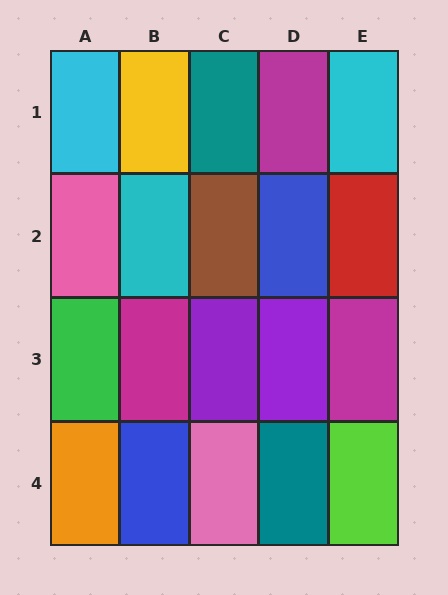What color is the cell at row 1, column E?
Cyan.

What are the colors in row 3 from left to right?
Green, magenta, purple, purple, magenta.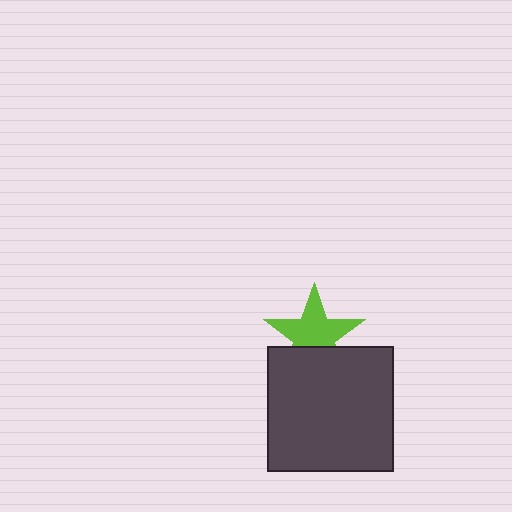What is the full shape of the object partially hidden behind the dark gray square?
The partially hidden object is a lime star.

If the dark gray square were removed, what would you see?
You would see the complete lime star.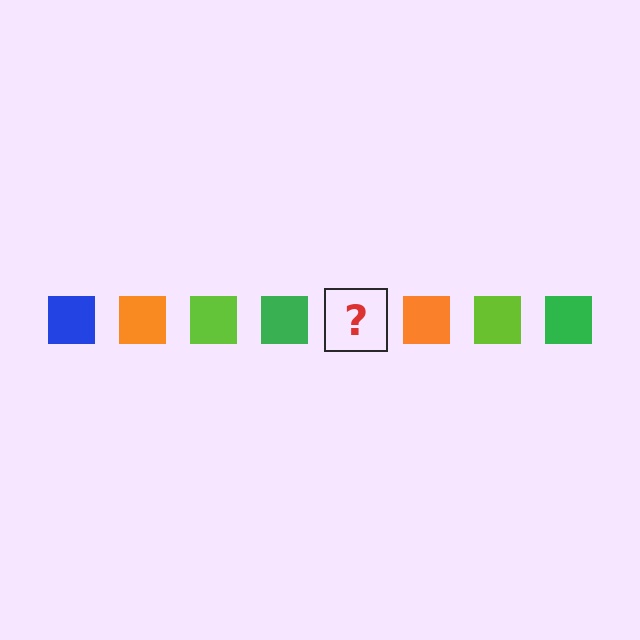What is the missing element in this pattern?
The missing element is a blue square.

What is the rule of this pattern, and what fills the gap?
The rule is that the pattern cycles through blue, orange, lime, green squares. The gap should be filled with a blue square.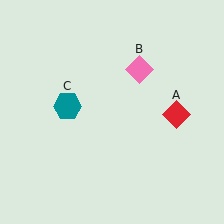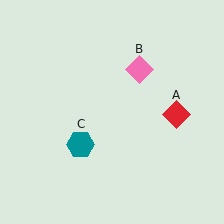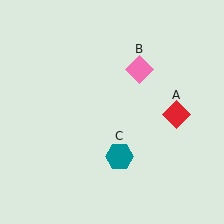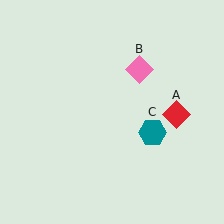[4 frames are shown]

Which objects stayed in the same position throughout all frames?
Red diamond (object A) and pink diamond (object B) remained stationary.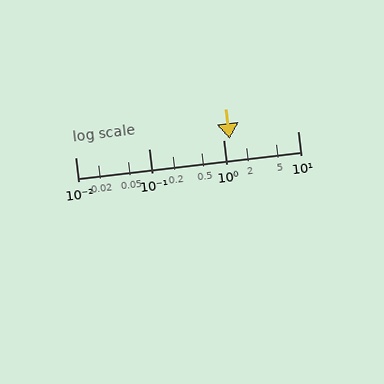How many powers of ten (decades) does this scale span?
The scale spans 3 decades, from 0.01 to 10.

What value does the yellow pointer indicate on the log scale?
The pointer indicates approximately 1.2.